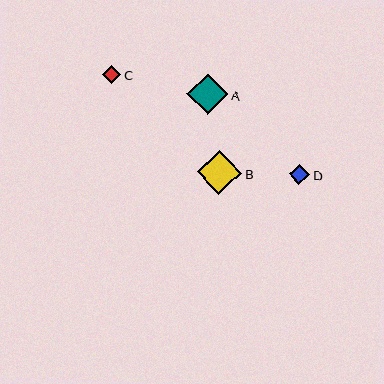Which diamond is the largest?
Diamond B is the largest with a size of approximately 44 pixels.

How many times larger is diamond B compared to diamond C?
Diamond B is approximately 2.4 times the size of diamond C.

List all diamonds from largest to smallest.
From largest to smallest: B, A, D, C.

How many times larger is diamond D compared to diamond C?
Diamond D is approximately 1.1 times the size of diamond C.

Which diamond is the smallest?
Diamond C is the smallest with a size of approximately 18 pixels.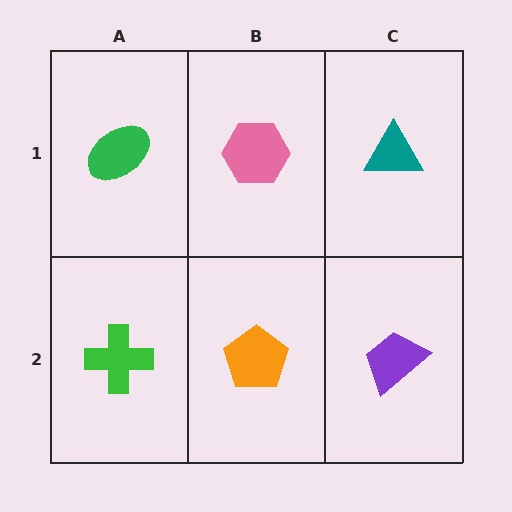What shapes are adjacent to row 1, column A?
A green cross (row 2, column A), a pink hexagon (row 1, column B).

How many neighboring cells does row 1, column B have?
3.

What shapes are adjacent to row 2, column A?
A green ellipse (row 1, column A), an orange pentagon (row 2, column B).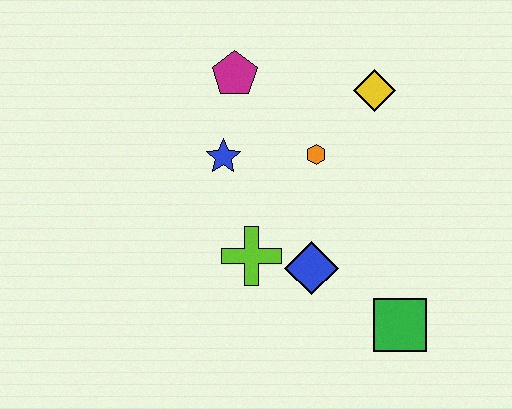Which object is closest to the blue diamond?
The lime cross is closest to the blue diamond.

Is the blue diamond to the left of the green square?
Yes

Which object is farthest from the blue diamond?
The magenta pentagon is farthest from the blue diamond.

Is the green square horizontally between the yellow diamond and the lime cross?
No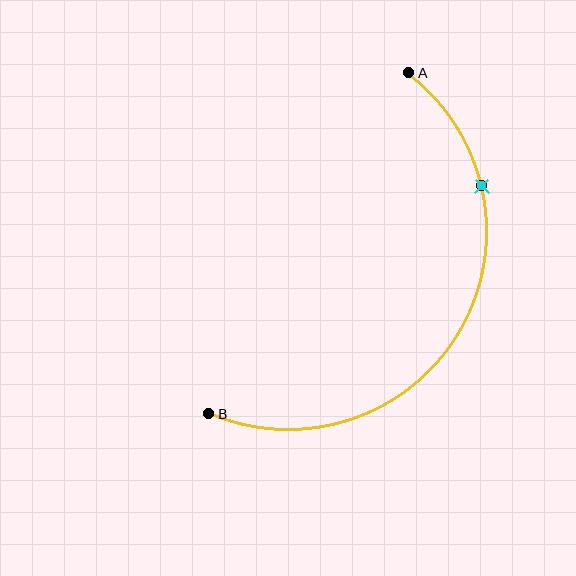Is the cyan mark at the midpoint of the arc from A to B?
No. The cyan mark lies on the arc but is closer to endpoint A. The arc midpoint would be at the point on the curve equidistant along the arc from both A and B.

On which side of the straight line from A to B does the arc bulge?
The arc bulges to the right of the straight line connecting A and B.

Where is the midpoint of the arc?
The arc midpoint is the point on the curve farthest from the straight line joining A and B. It sits to the right of that line.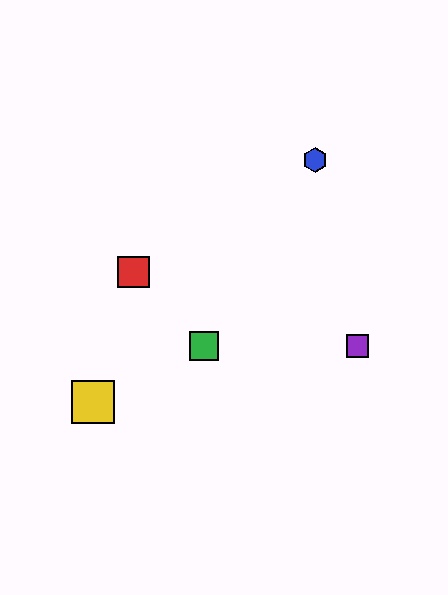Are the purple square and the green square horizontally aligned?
Yes, both are at y≈346.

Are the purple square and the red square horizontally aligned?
No, the purple square is at y≈346 and the red square is at y≈272.